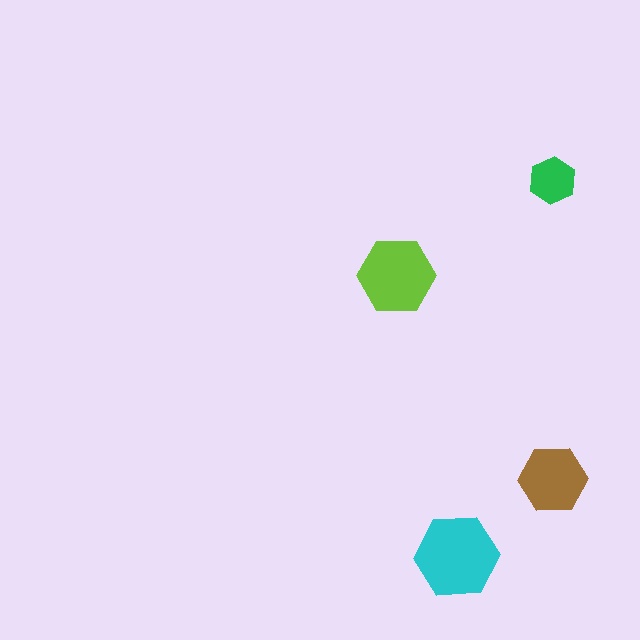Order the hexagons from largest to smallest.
the cyan one, the lime one, the brown one, the green one.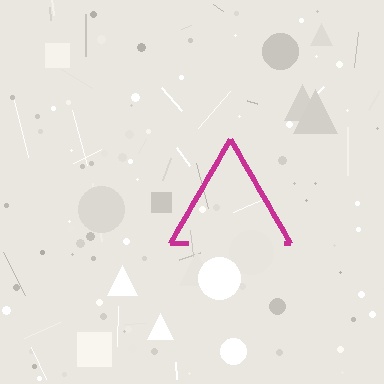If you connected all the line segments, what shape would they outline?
They would outline a triangle.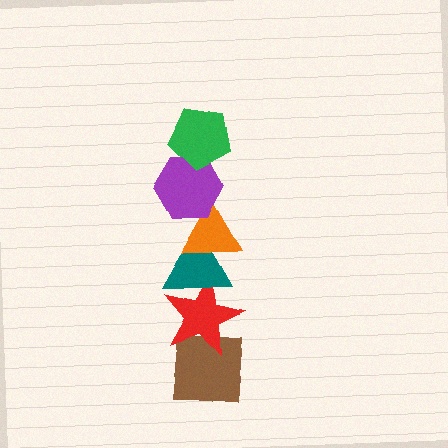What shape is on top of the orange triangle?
The purple hexagon is on top of the orange triangle.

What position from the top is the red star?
The red star is 5th from the top.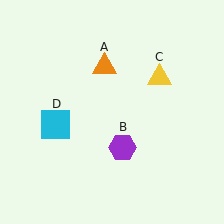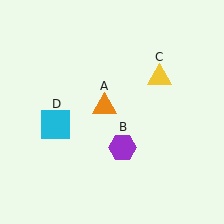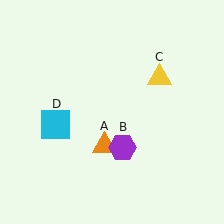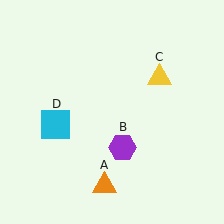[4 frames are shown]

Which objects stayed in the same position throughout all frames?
Purple hexagon (object B) and yellow triangle (object C) and cyan square (object D) remained stationary.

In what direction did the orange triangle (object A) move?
The orange triangle (object A) moved down.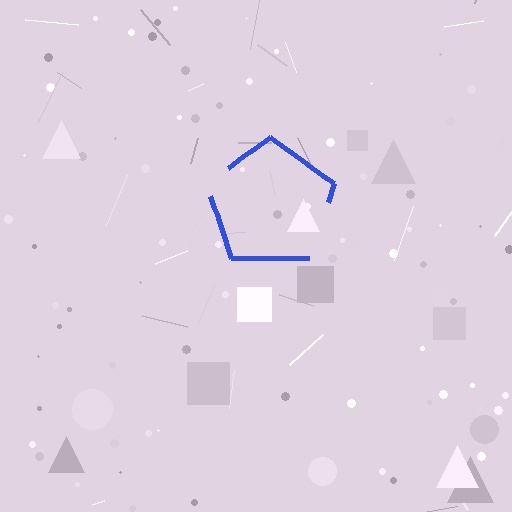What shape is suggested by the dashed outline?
The dashed outline suggests a pentagon.